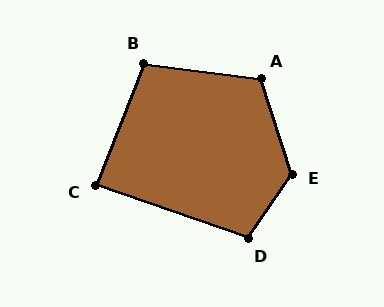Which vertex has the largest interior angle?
E, at approximately 128 degrees.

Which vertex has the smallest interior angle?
C, at approximately 87 degrees.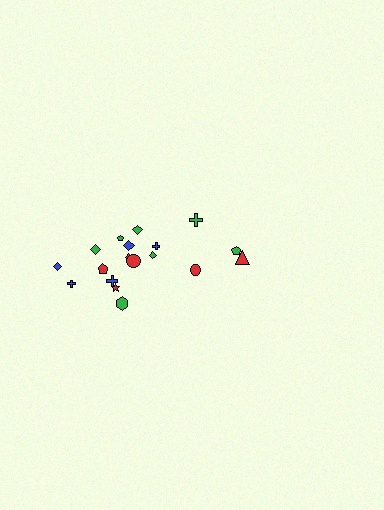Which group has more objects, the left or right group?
The left group.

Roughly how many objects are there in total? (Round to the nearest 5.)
Roughly 20 objects in total.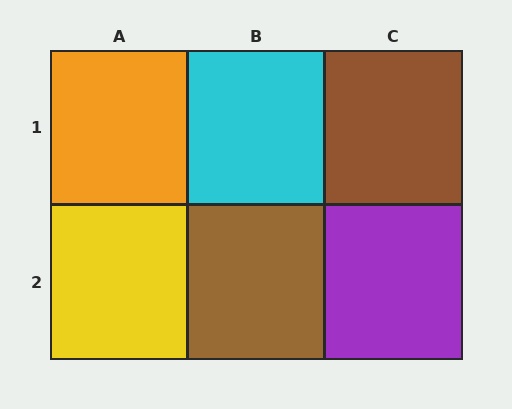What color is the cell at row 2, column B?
Brown.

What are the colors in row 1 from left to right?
Orange, cyan, brown.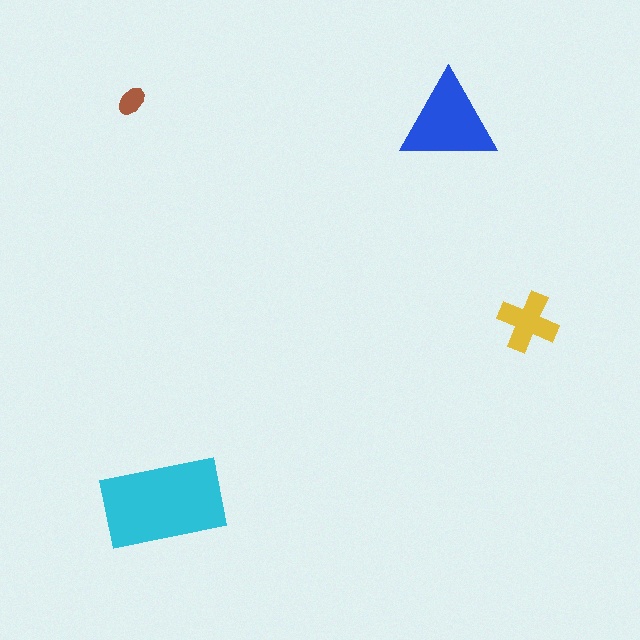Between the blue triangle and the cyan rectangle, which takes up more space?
The cyan rectangle.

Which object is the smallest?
The brown ellipse.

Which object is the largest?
The cyan rectangle.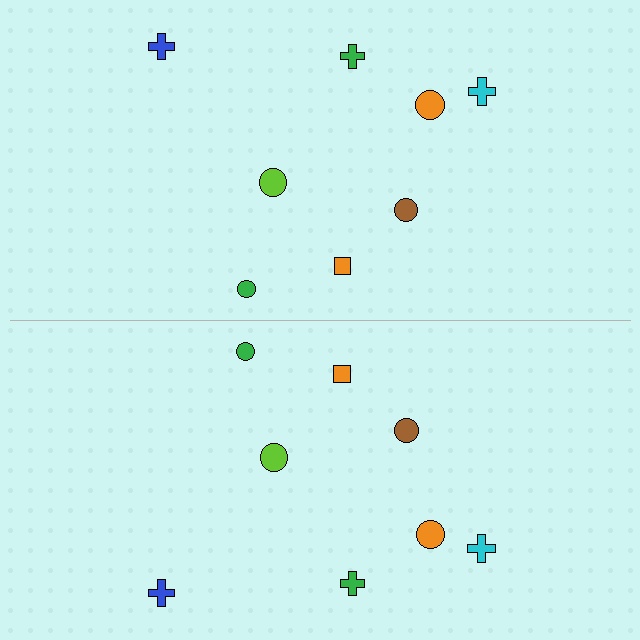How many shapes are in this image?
There are 16 shapes in this image.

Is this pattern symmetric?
Yes, this pattern has bilateral (reflection) symmetry.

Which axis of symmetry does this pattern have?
The pattern has a horizontal axis of symmetry running through the center of the image.